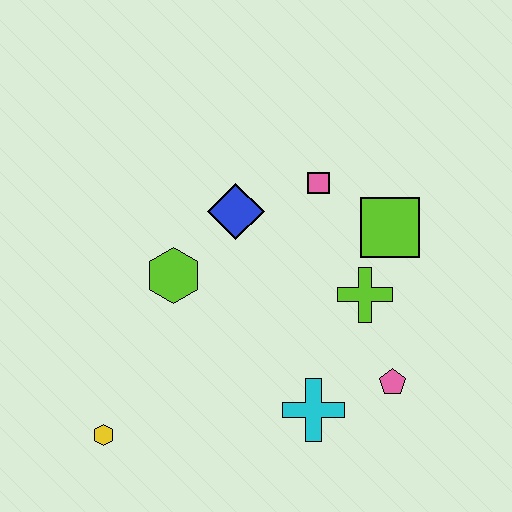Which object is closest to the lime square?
The lime cross is closest to the lime square.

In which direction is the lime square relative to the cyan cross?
The lime square is above the cyan cross.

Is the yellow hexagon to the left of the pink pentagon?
Yes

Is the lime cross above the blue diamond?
No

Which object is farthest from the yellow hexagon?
The lime square is farthest from the yellow hexagon.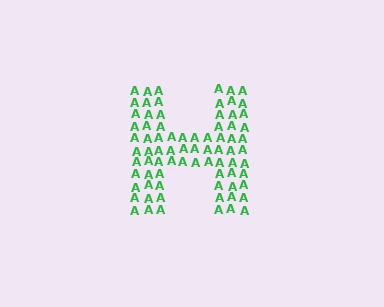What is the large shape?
The large shape is the letter H.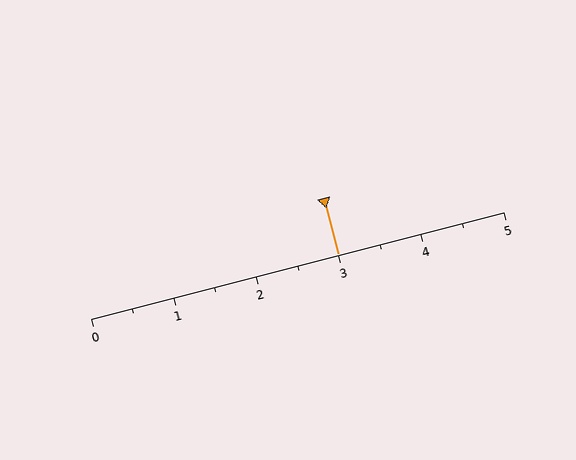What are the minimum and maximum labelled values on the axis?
The axis runs from 0 to 5.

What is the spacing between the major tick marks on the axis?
The major ticks are spaced 1 apart.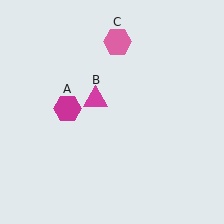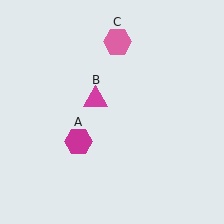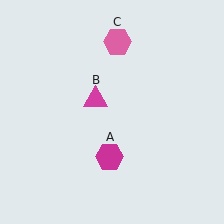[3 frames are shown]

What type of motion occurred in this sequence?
The magenta hexagon (object A) rotated counterclockwise around the center of the scene.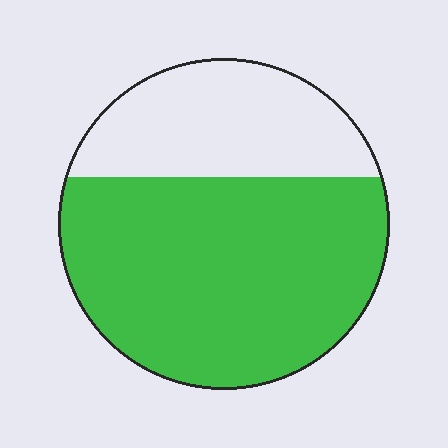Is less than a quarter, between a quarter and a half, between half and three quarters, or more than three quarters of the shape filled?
Between half and three quarters.